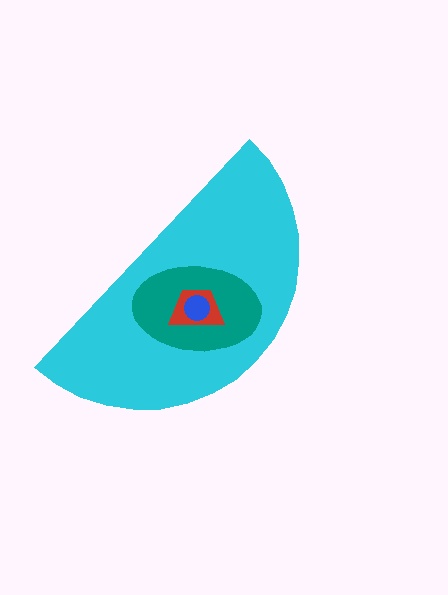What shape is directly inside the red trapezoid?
The blue circle.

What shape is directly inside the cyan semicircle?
The teal ellipse.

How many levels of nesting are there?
4.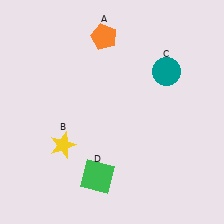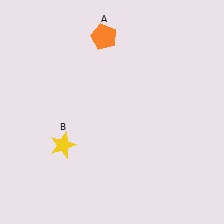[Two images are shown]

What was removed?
The green square (D), the teal circle (C) were removed in Image 2.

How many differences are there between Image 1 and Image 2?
There are 2 differences between the two images.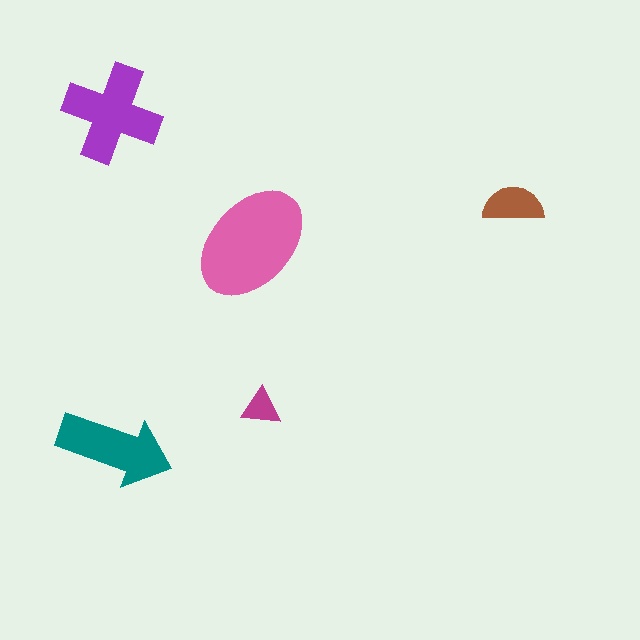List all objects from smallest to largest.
The magenta triangle, the brown semicircle, the teal arrow, the purple cross, the pink ellipse.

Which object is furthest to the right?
The brown semicircle is rightmost.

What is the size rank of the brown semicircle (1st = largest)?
4th.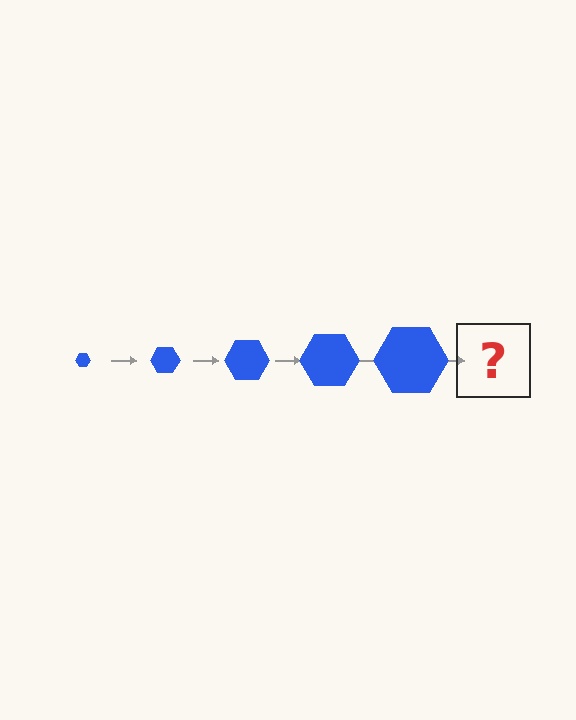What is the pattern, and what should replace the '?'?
The pattern is that the hexagon gets progressively larger each step. The '?' should be a blue hexagon, larger than the previous one.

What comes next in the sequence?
The next element should be a blue hexagon, larger than the previous one.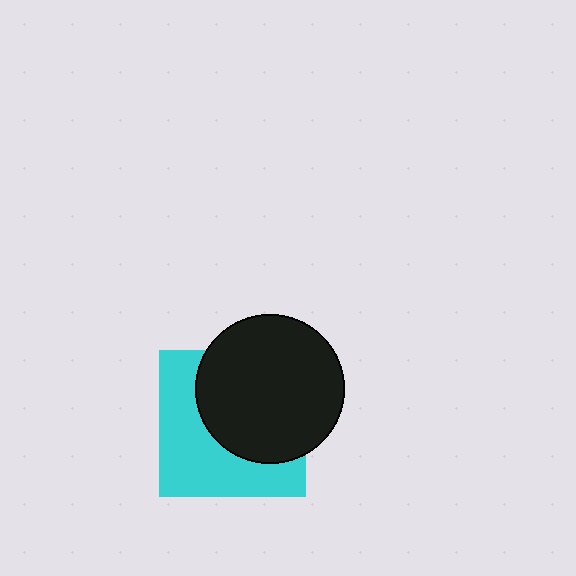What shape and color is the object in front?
The object in front is a black circle.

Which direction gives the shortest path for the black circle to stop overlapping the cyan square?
Moving toward the upper-right gives the shortest separation.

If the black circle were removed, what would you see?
You would see the complete cyan square.